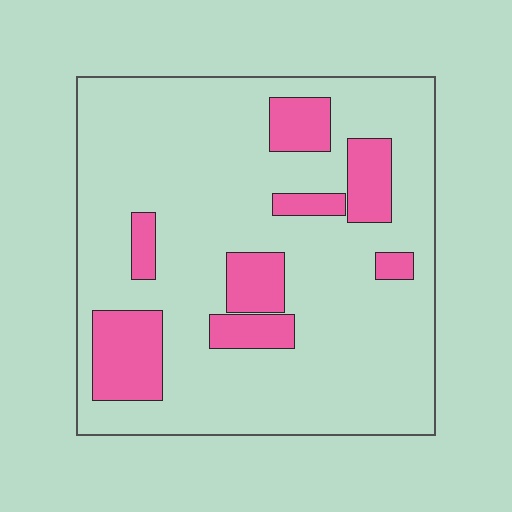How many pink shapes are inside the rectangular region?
8.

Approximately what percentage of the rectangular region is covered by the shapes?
Approximately 20%.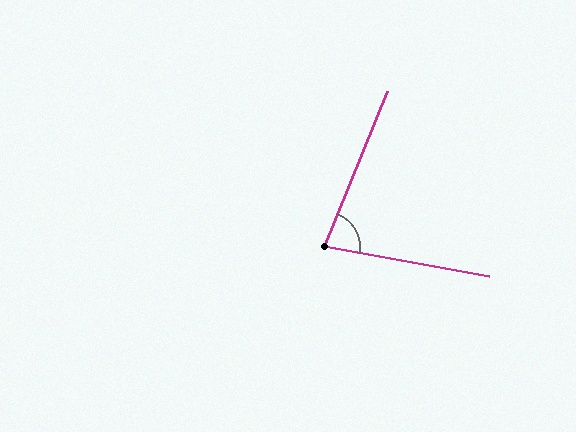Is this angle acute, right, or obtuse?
It is acute.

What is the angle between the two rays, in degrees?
Approximately 78 degrees.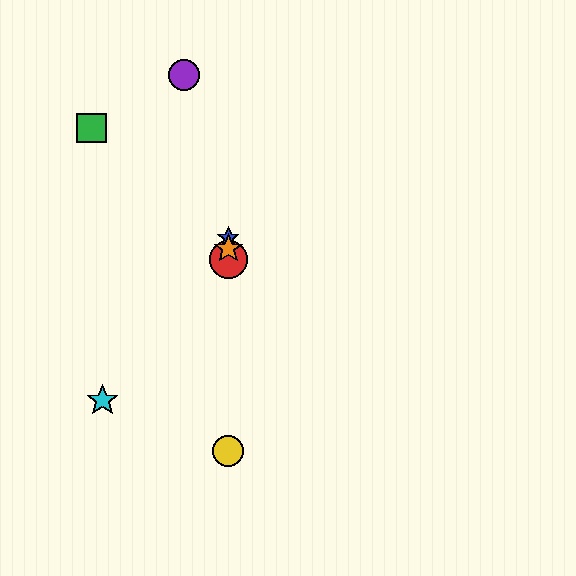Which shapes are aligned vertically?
The red circle, the blue star, the yellow circle, the orange star are aligned vertically.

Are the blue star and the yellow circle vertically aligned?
Yes, both are at x≈228.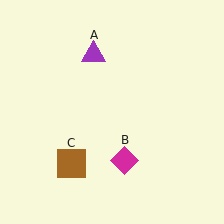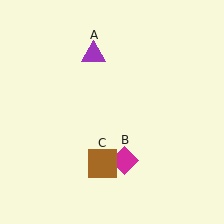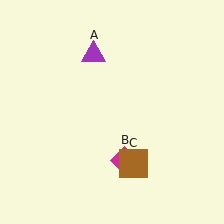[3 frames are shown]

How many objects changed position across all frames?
1 object changed position: brown square (object C).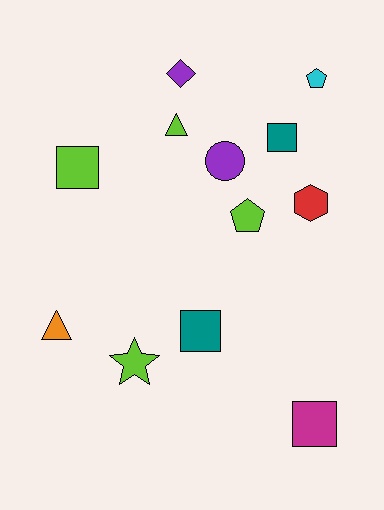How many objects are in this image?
There are 12 objects.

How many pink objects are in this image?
There are no pink objects.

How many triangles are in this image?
There are 2 triangles.